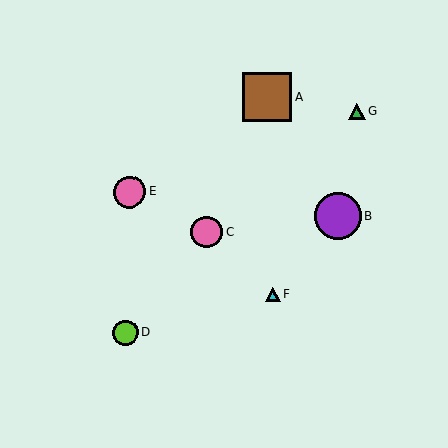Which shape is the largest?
The brown square (labeled A) is the largest.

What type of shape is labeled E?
Shape E is a pink circle.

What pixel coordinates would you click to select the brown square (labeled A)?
Click at (268, 97) to select the brown square A.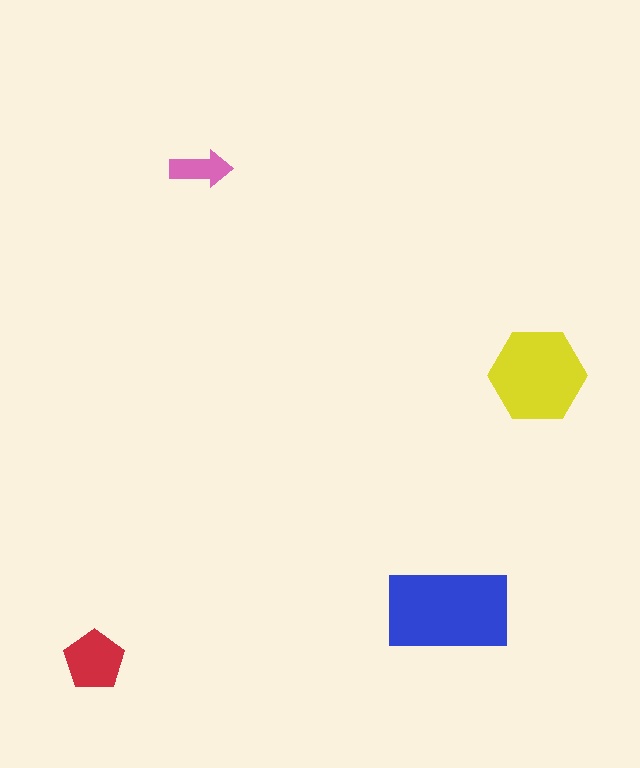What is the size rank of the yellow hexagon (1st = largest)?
2nd.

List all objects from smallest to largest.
The pink arrow, the red pentagon, the yellow hexagon, the blue rectangle.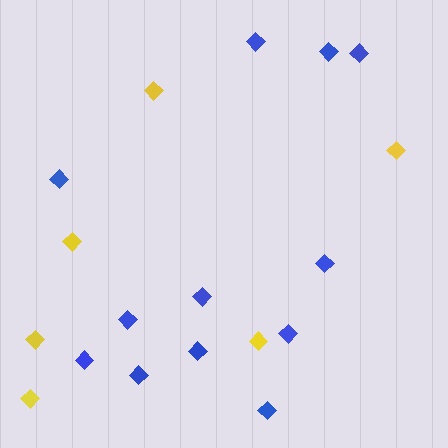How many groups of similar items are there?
There are 2 groups: one group of yellow diamonds (6) and one group of blue diamonds (12).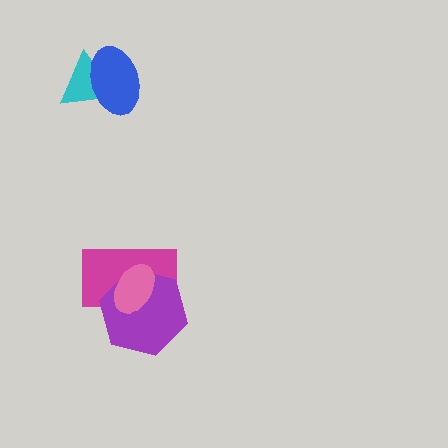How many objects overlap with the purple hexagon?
2 objects overlap with the purple hexagon.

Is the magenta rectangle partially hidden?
Yes, it is partially covered by another shape.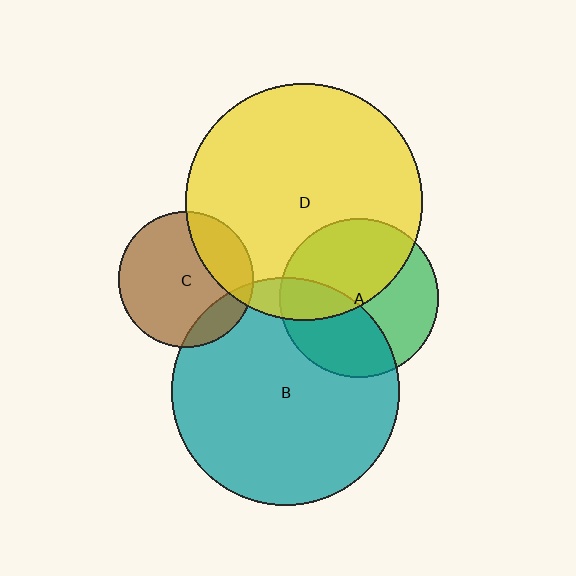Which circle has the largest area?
Circle D (yellow).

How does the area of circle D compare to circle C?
Approximately 3.1 times.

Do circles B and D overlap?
Yes.